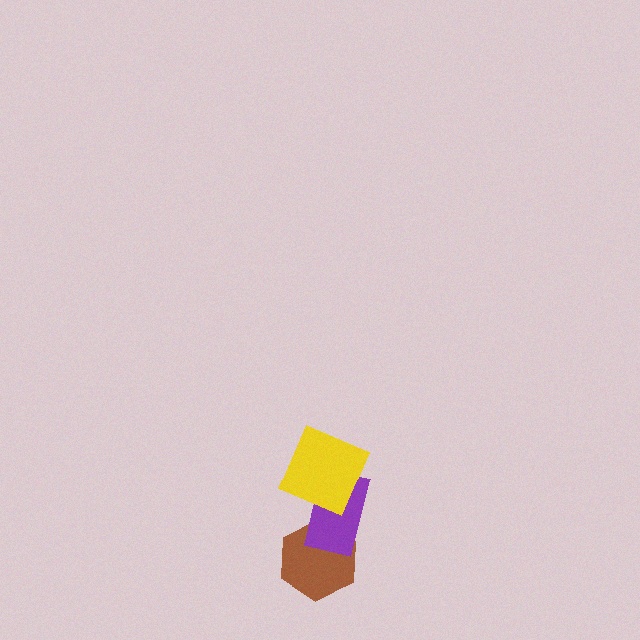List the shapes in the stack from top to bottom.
From top to bottom: the yellow square, the purple rectangle, the brown hexagon.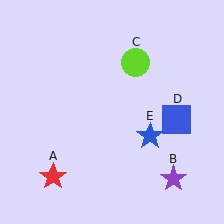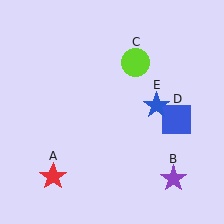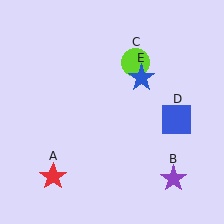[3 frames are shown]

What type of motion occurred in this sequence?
The blue star (object E) rotated counterclockwise around the center of the scene.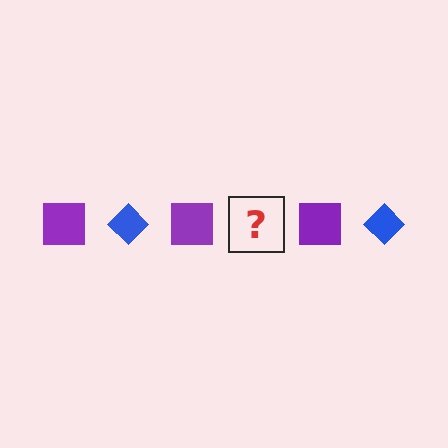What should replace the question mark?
The question mark should be replaced with a blue diamond.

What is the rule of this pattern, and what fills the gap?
The rule is that the pattern alternates between purple square and blue diamond. The gap should be filled with a blue diamond.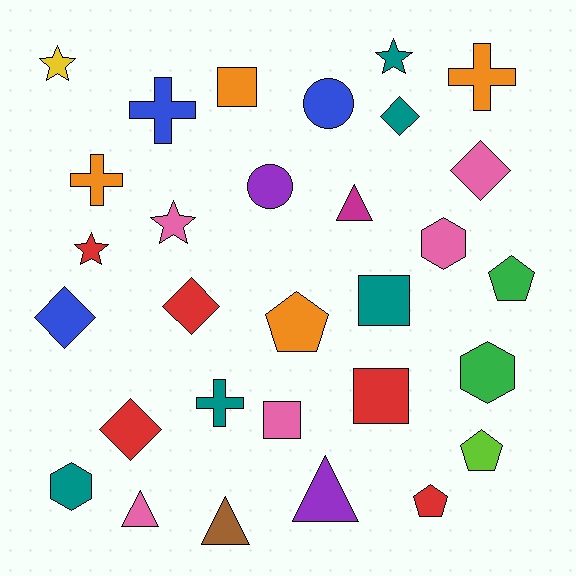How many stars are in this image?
There are 4 stars.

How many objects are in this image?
There are 30 objects.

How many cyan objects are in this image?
There are no cyan objects.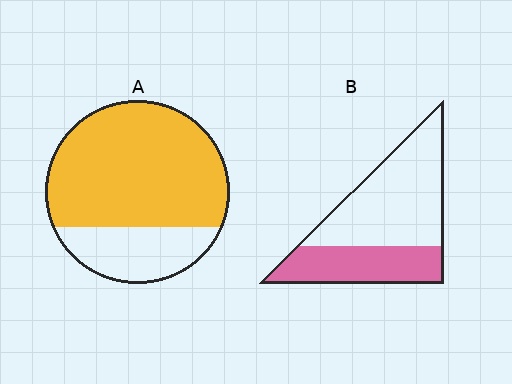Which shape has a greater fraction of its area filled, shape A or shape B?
Shape A.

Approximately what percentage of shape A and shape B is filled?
A is approximately 75% and B is approximately 35%.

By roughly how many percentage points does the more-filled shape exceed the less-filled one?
By roughly 35 percentage points (A over B).